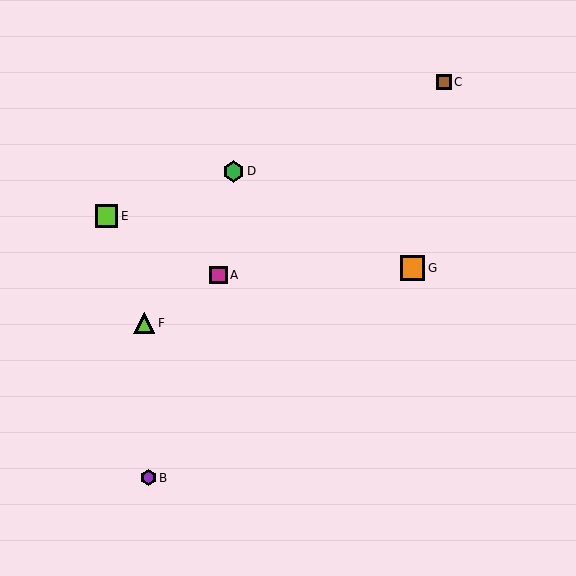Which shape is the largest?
The orange square (labeled G) is the largest.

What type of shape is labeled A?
Shape A is a magenta square.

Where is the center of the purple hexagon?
The center of the purple hexagon is at (148, 478).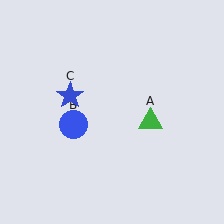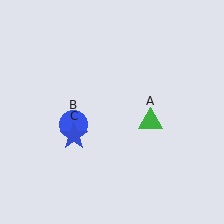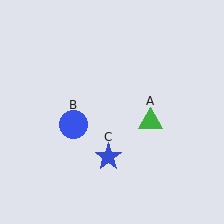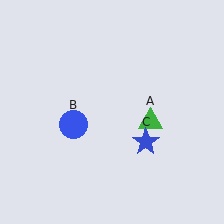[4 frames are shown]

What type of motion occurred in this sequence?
The blue star (object C) rotated counterclockwise around the center of the scene.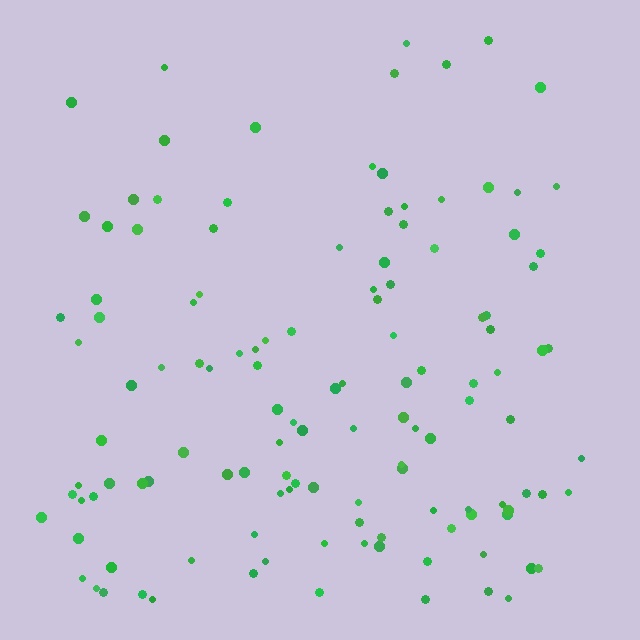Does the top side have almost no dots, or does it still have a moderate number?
Still a moderate number, just noticeably fewer than the bottom.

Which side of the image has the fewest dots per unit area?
The top.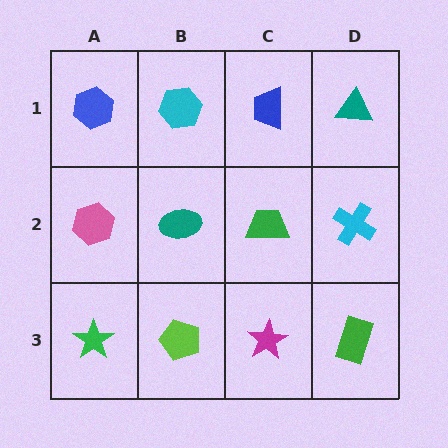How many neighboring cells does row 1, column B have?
3.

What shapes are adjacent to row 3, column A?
A pink hexagon (row 2, column A), a lime pentagon (row 3, column B).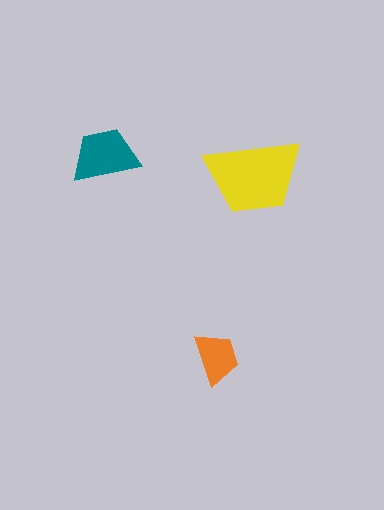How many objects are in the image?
There are 3 objects in the image.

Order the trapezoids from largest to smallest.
the yellow one, the teal one, the orange one.